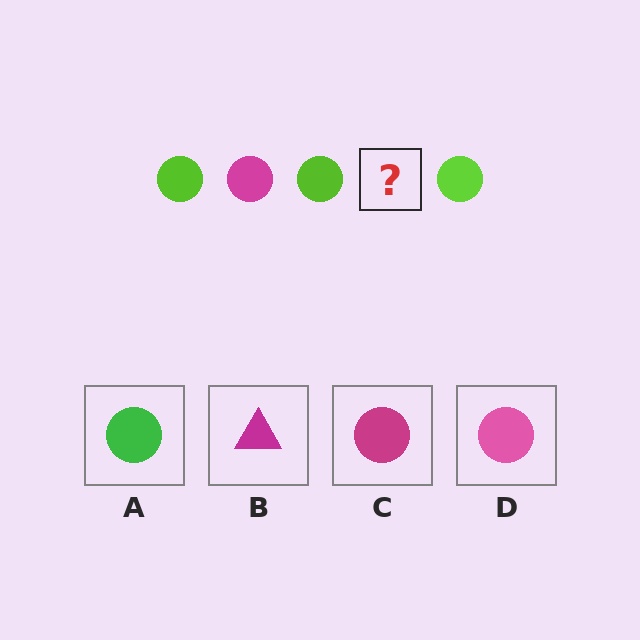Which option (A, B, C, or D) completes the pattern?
C.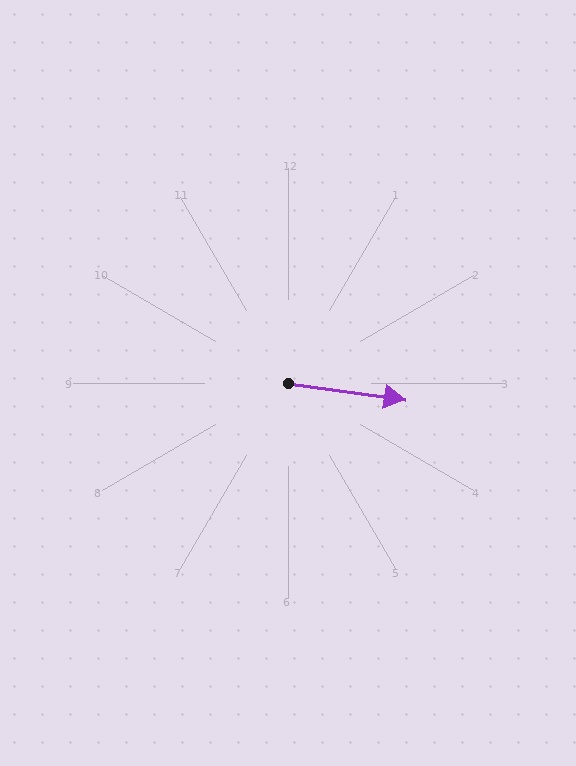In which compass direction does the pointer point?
East.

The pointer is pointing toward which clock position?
Roughly 3 o'clock.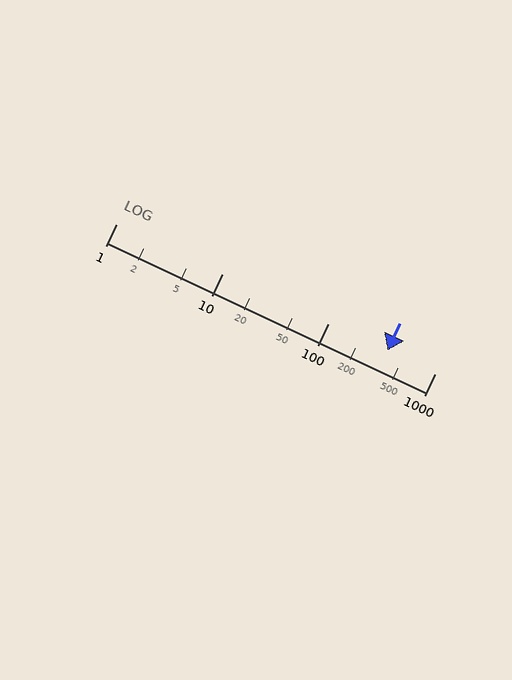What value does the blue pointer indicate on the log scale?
The pointer indicates approximately 360.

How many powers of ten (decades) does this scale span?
The scale spans 3 decades, from 1 to 1000.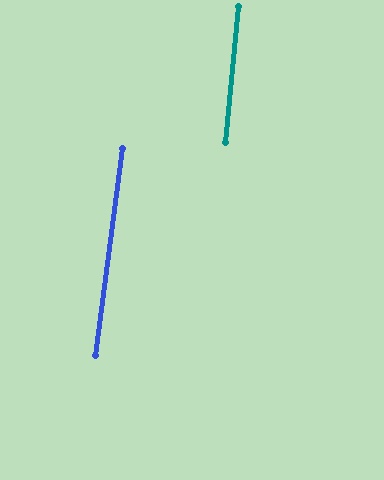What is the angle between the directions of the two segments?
Approximately 2 degrees.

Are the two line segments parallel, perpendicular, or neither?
Parallel — their directions differ by only 1.8°.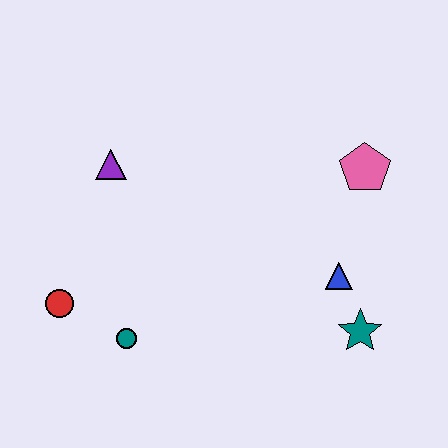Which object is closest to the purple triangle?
The red circle is closest to the purple triangle.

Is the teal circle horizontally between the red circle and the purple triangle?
No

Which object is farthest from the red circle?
The pink pentagon is farthest from the red circle.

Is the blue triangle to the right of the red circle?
Yes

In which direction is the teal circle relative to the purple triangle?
The teal circle is below the purple triangle.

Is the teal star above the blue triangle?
No